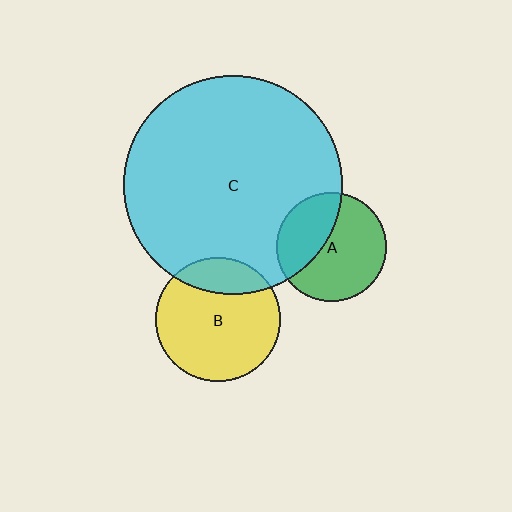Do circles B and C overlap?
Yes.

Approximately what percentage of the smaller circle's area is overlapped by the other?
Approximately 20%.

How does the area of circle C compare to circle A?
Approximately 4.0 times.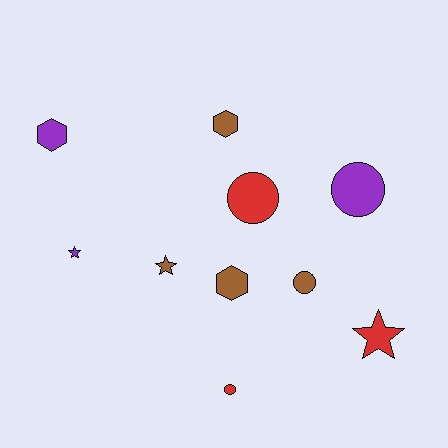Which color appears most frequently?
Brown, with 4 objects.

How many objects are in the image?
There are 10 objects.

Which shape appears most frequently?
Circle, with 4 objects.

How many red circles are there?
There are 2 red circles.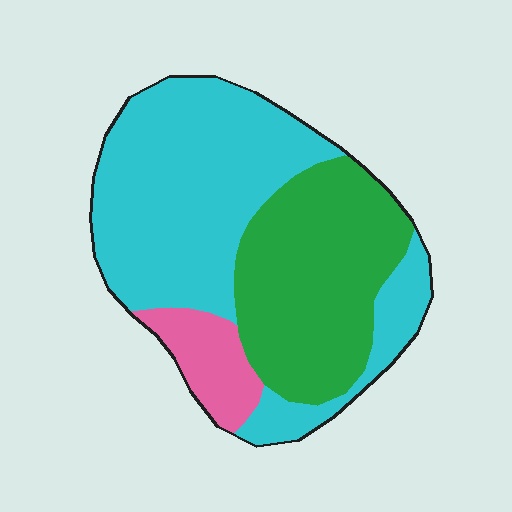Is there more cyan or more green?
Cyan.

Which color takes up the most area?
Cyan, at roughly 55%.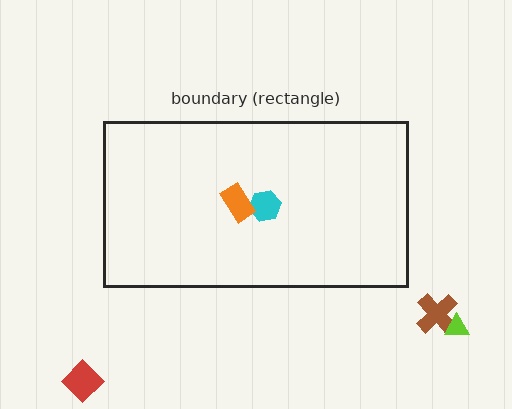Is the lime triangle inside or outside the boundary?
Outside.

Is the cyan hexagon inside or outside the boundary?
Inside.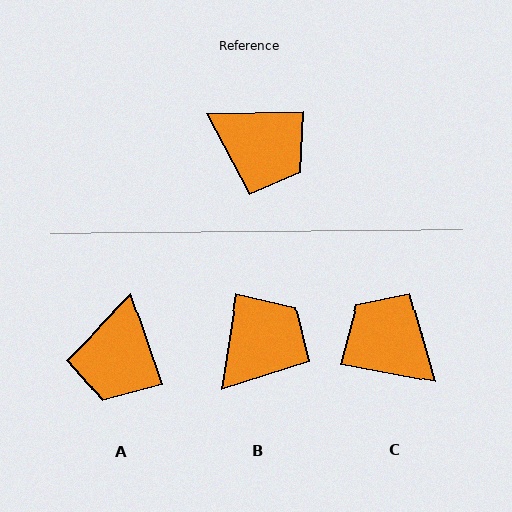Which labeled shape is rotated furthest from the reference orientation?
C, about 168 degrees away.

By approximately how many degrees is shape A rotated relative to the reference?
Approximately 72 degrees clockwise.